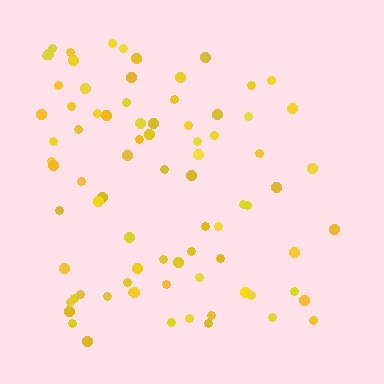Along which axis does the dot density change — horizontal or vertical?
Horizontal.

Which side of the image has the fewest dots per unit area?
The right.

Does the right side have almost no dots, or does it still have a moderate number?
Still a moderate number, just noticeably fewer than the left.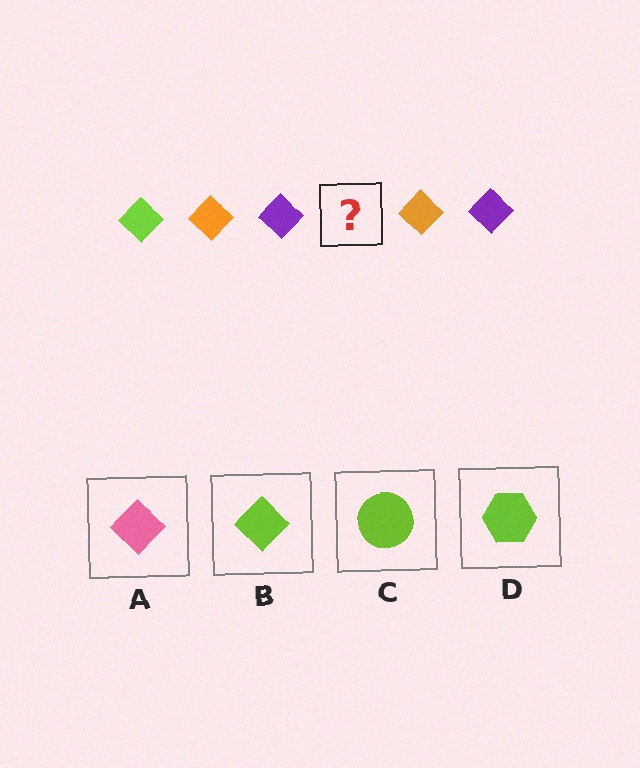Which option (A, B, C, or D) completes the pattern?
B.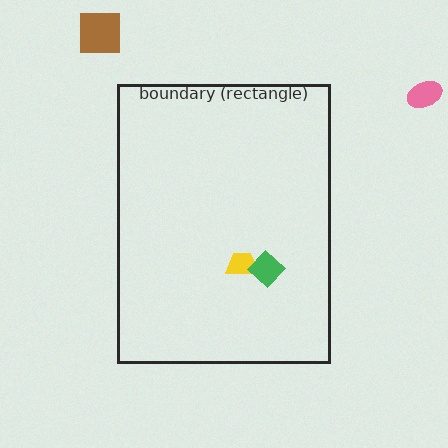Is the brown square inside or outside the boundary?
Outside.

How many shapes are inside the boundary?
2 inside, 2 outside.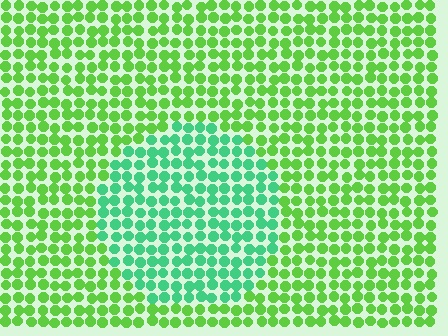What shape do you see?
I see a circle.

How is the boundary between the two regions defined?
The boundary is defined purely by a slight shift in hue (about 40 degrees). Spacing, size, and orientation are identical on both sides.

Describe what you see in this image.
The image is filled with small lime elements in a uniform arrangement. A circle-shaped region is visible where the elements are tinted to a slightly different hue, forming a subtle color boundary.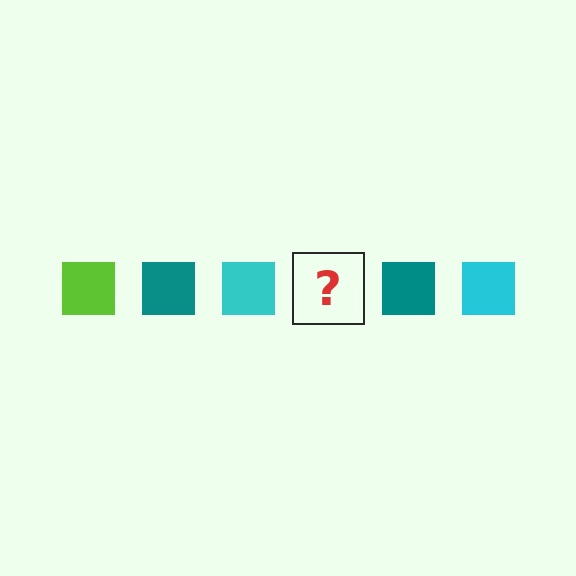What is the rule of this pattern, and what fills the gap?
The rule is that the pattern cycles through lime, teal, cyan squares. The gap should be filled with a lime square.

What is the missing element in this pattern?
The missing element is a lime square.